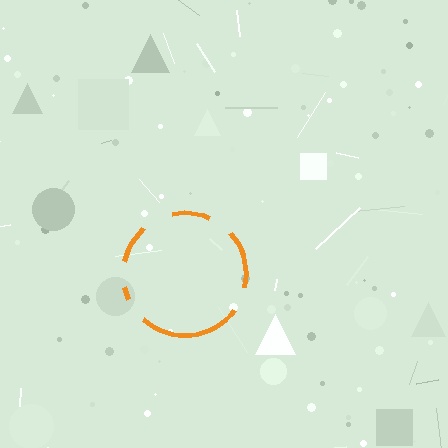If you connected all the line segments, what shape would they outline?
They would outline a circle.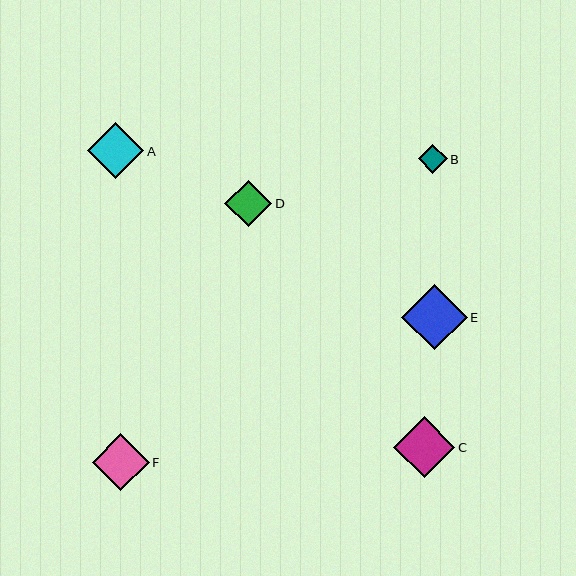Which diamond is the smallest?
Diamond B is the smallest with a size of approximately 29 pixels.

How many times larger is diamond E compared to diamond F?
Diamond E is approximately 1.2 times the size of diamond F.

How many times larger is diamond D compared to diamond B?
Diamond D is approximately 1.6 times the size of diamond B.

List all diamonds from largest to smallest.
From largest to smallest: E, C, F, A, D, B.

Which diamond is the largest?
Diamond E is the largest with a size of approximately 66 pixels.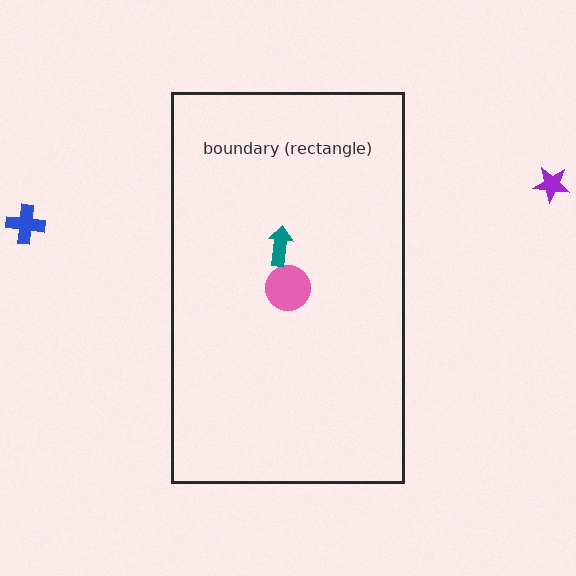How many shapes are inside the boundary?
2 inside, 2 outside.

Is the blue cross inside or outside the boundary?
Outside.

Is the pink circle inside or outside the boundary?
Inside.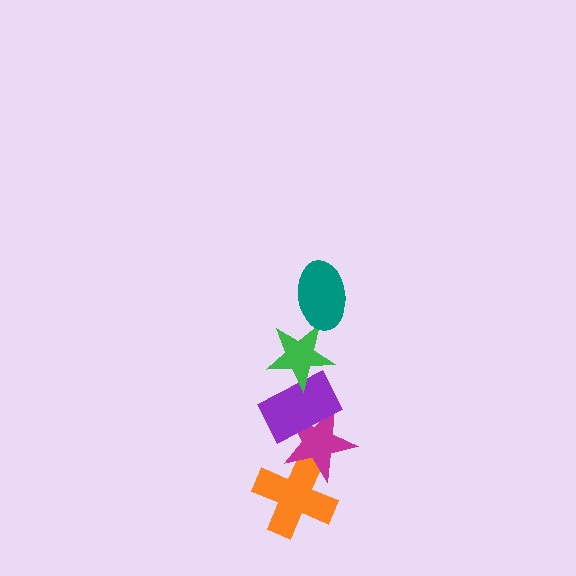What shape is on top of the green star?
The teal ellipse is on top of the green star.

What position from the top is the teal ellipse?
The teal ellipse is 1st from the top.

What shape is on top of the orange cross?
The magenta star is on top of the orange cross.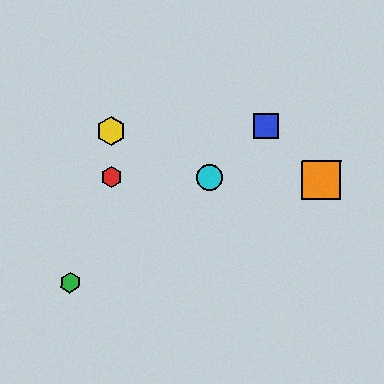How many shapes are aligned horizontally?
4 shapes (the red hexagon, the purple circle, the orange square, the cyan circle) are aligned horizontally.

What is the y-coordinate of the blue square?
The blue square is at y≈126.